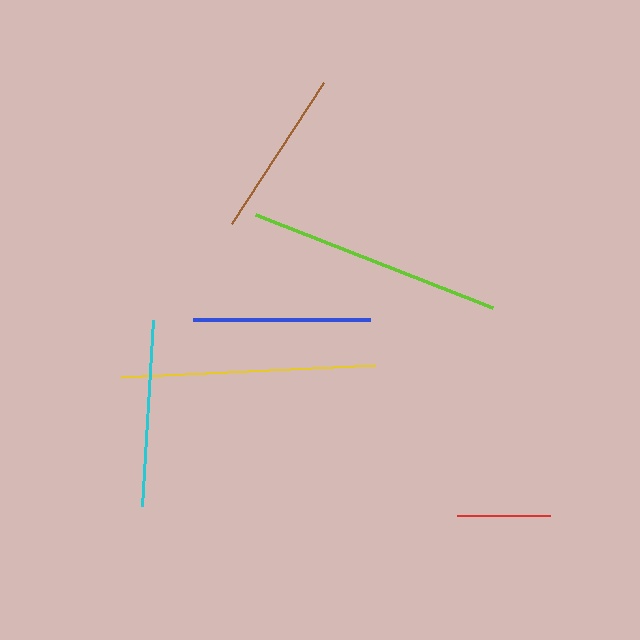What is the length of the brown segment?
The brown segment is approximately 168 pixels long.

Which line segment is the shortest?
The red line is the shortest at approximately 93 pixels.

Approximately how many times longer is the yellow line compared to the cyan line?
The yellow line is approximately 1.4 times the length of the cyan line.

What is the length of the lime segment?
The lime segment is approximately 254 pixels long.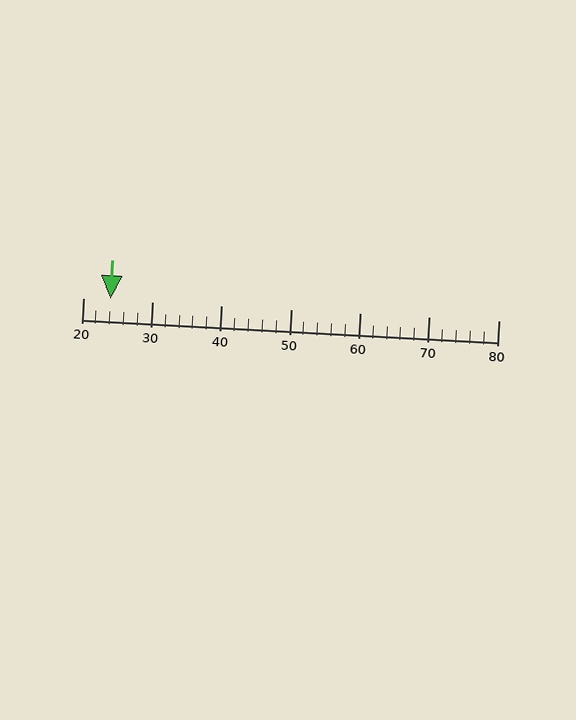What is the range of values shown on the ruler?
The ruler shows values from 20 to 80.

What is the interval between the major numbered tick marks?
The major tick marks are spaced 10 units apart.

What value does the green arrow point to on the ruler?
The green arrow points to approximately 24.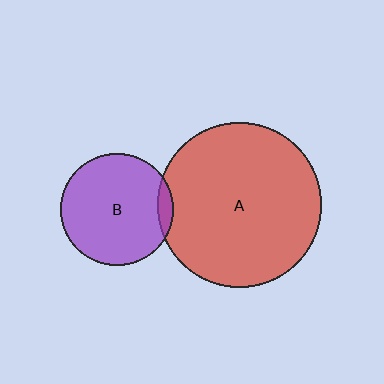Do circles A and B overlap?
Yes.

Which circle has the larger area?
Circle A (red).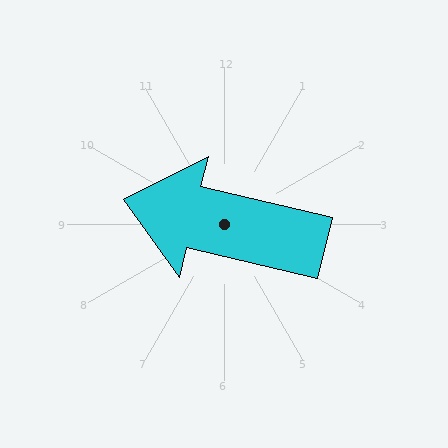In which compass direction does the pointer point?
West.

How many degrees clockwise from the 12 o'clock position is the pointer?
Approximately 283 degrees.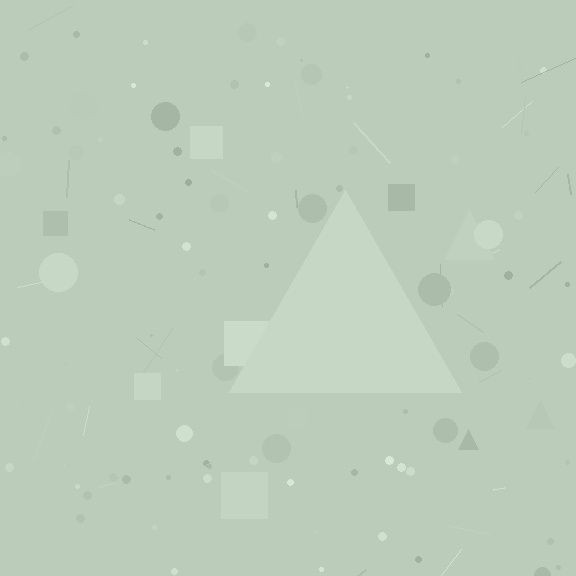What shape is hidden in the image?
A triangle is hidden in the image.